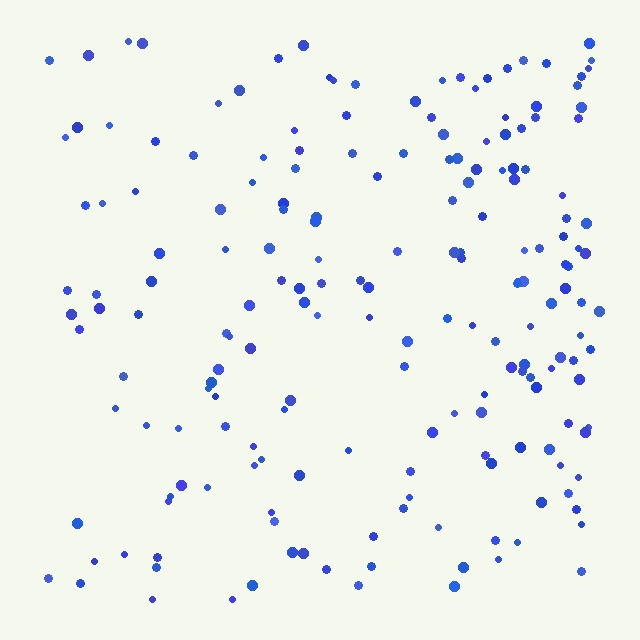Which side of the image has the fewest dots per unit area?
The left.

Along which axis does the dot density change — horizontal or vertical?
Horizontal.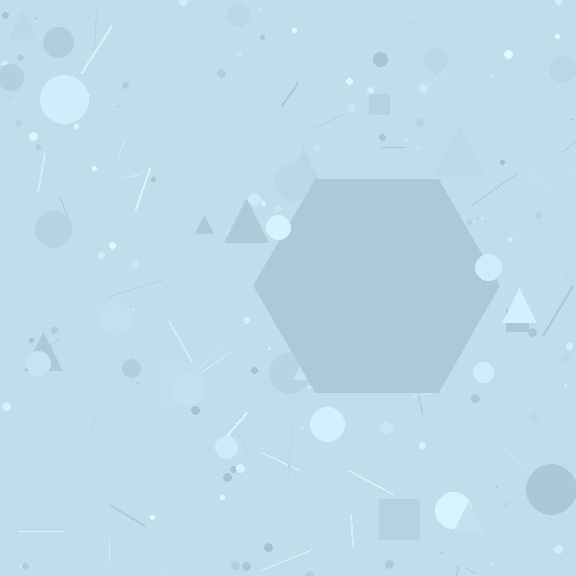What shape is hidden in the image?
A hexagon is hidden in the image.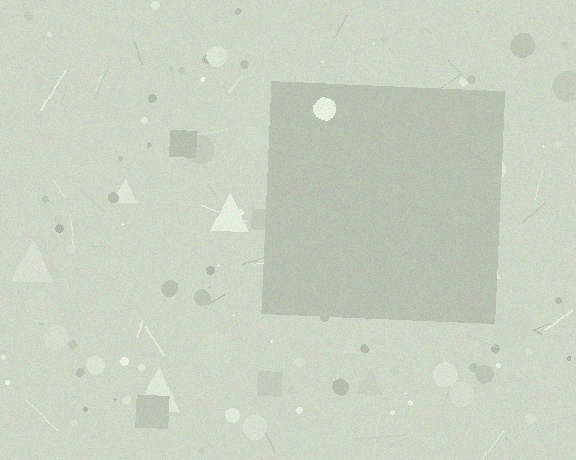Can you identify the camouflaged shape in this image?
The camouflaged shape is a square.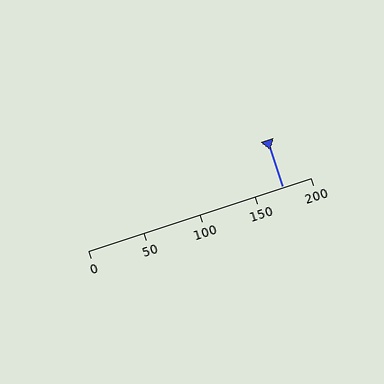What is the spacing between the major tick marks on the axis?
The major ticks are spaced 50 apart.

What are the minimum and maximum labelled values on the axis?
The axis runs from 0 to 200.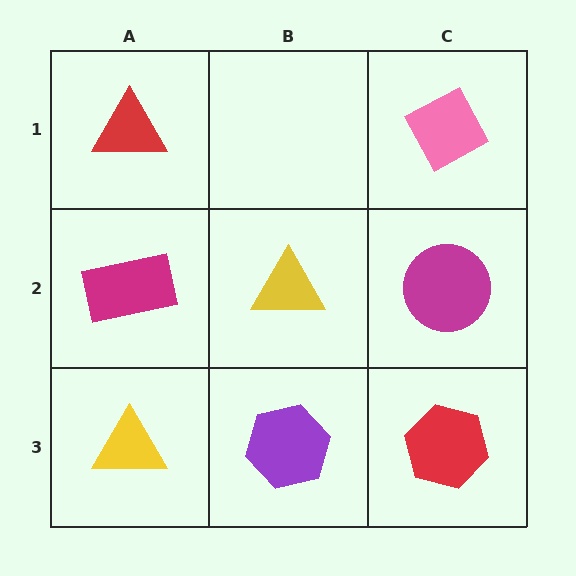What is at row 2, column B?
A yellow triangle.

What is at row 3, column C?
A red hexagon.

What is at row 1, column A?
A red triangle.